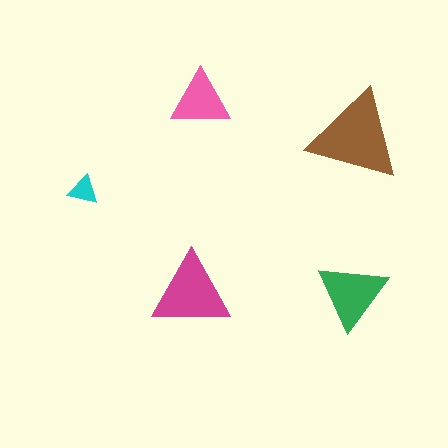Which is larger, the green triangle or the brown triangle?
The brown one.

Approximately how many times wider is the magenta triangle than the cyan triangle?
About 2.5 times wider.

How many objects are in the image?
There are 5 objects in the image.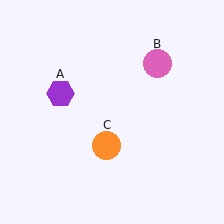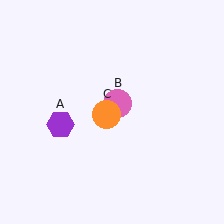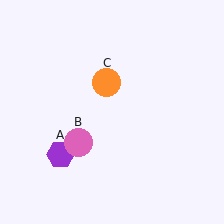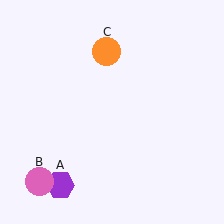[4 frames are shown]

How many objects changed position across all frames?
3 objects changed position: purple hexagon (object A), pink circle (object B), orange circle (object C).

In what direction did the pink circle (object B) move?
The pink circle (object B) moved down and to the left.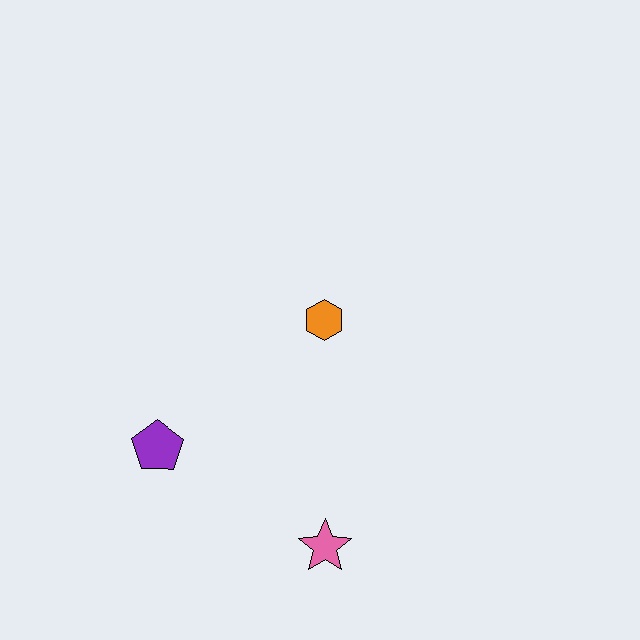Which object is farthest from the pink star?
The orange hexagon is farthest from the pink star.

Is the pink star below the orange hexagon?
Yes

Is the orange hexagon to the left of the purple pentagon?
No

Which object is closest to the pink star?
The purple pentagon is closest to the pink star.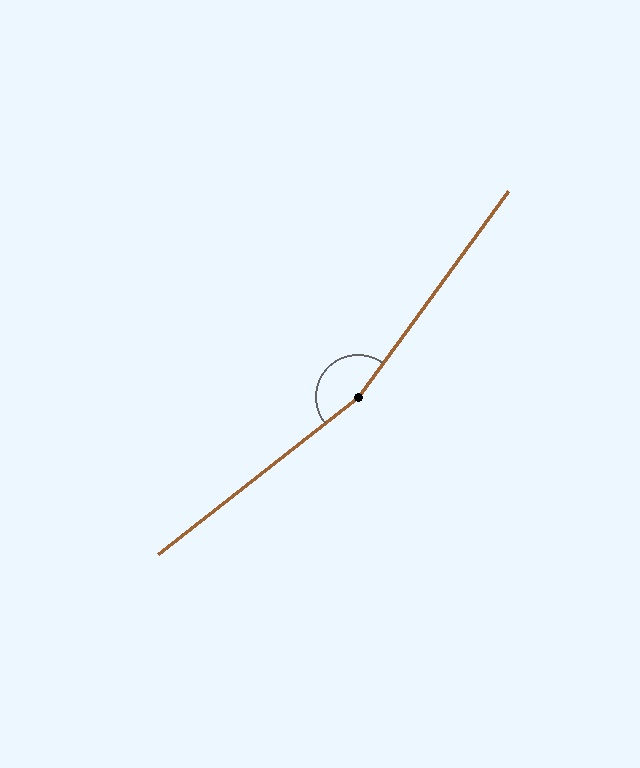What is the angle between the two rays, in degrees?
Approximately 164 degrees.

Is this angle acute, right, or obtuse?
It is obtuse.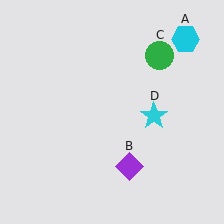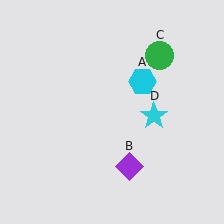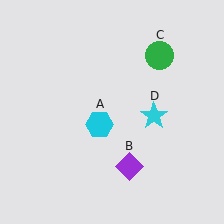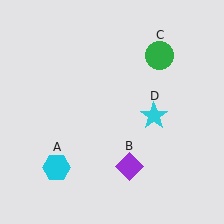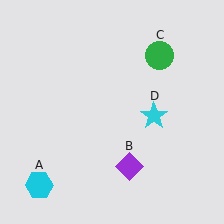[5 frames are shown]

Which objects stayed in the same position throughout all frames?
Purple diamond (object B) and green circle (object C) and cyan star (object D) remained stationary.